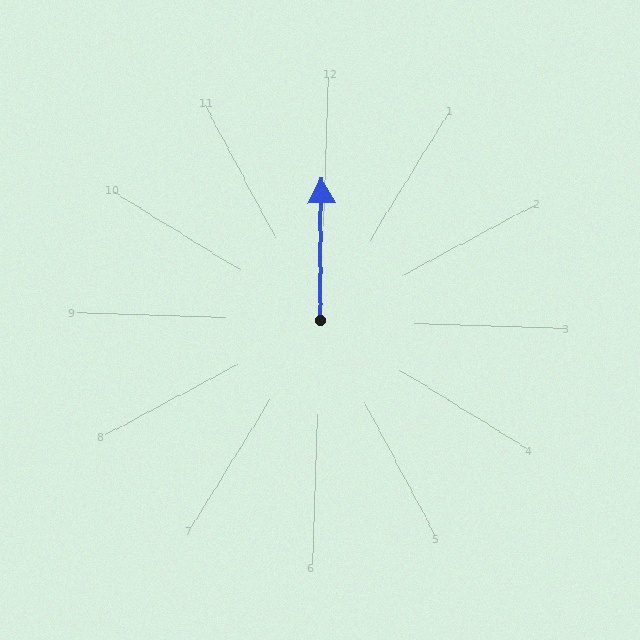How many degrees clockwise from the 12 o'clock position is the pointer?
Approximately 359 degrees.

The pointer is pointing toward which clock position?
Roughly 12 o'clock.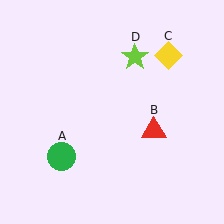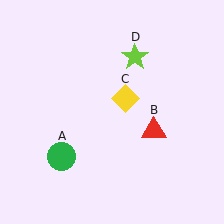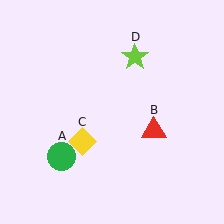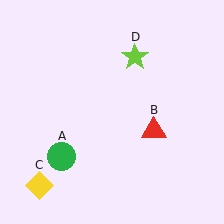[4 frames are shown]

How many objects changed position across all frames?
1 object changed position: yellow diamond (object C).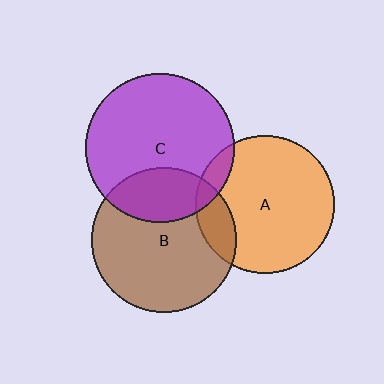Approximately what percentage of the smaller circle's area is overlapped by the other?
Approximately 25%.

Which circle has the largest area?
Circle C (purple).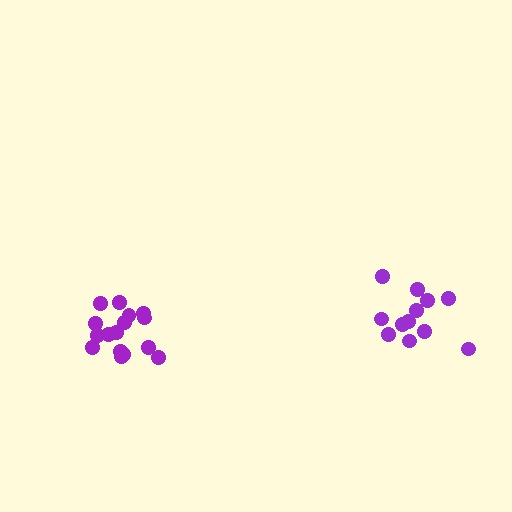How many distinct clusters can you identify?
There are 2 distinct clusters.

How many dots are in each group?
Group 1: 16 dots, Group 2: 12 dots (28 total).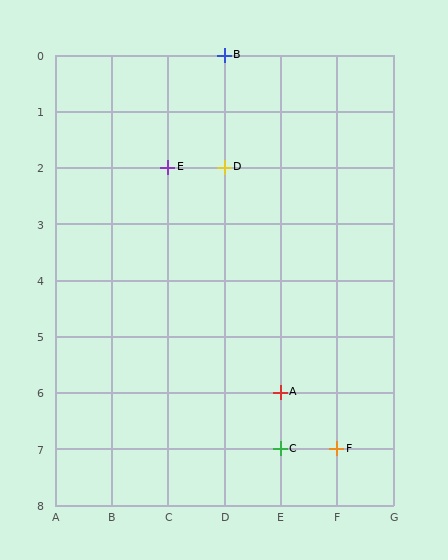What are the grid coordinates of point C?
Point C is at grid coordinates (E, 7).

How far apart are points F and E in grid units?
Points F and E are 3 columns and 5 rows apart (about 5.8 grid units diagonally).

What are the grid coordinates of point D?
Point D is at grid coordinates (D, 2).